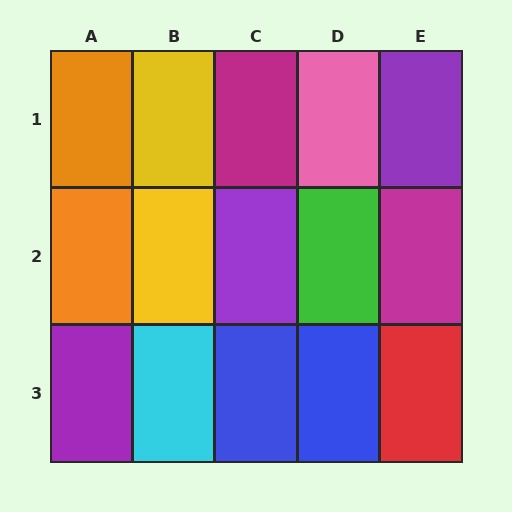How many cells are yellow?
2 cells are yellow.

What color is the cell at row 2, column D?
Green.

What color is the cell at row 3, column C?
Blue.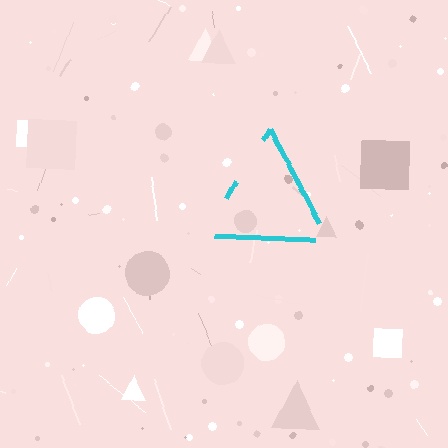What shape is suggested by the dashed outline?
The dashed outline suggests a triangle.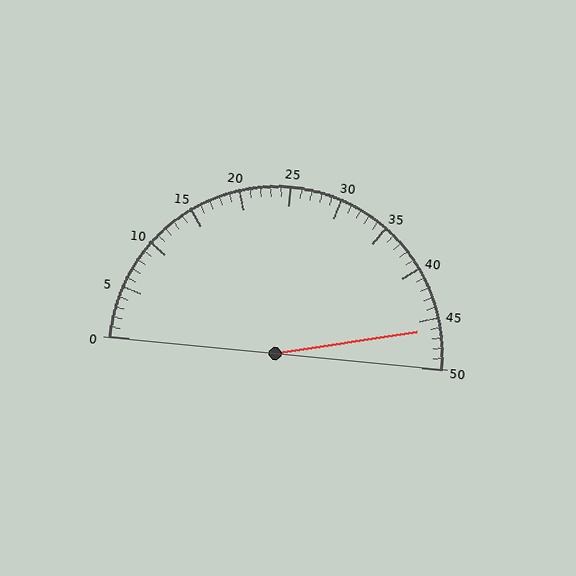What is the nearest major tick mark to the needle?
The nearest major tick mark is 45.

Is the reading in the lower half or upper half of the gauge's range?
The reading is in the upper half of the range (0 to 50).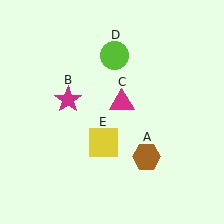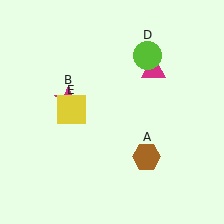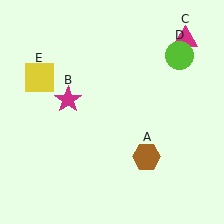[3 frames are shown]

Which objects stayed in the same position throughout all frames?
Brown hexagon (object A) and magenta star (object B) remained stationary.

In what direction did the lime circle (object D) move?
The lime circle (object D) moved right.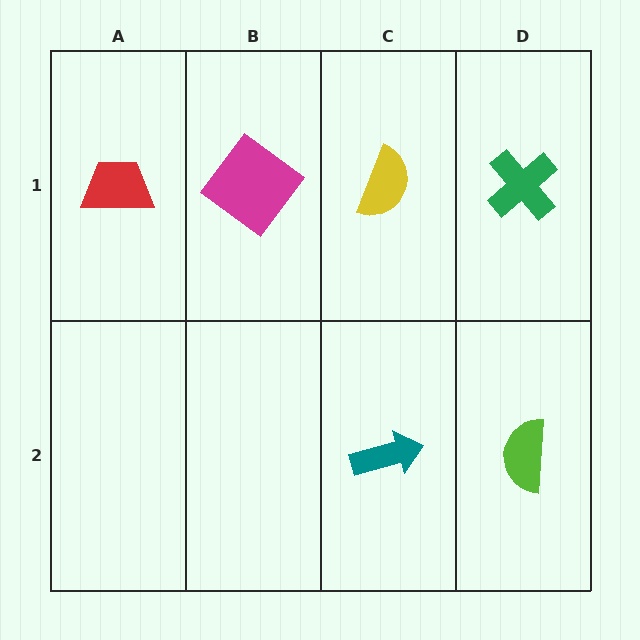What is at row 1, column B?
A magenta diamond.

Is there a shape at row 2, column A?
No, that cell is empty.